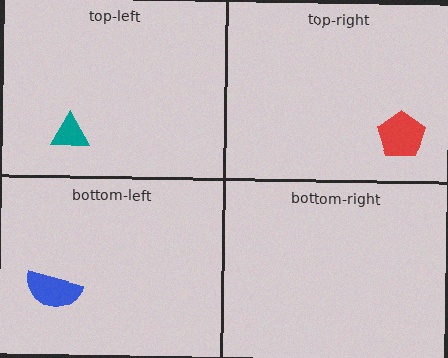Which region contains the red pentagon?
The top-right region.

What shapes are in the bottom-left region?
The blue semicircle.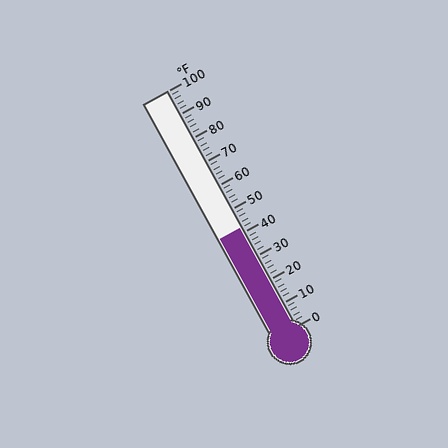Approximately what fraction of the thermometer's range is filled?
The thermometer is filled to approximately 40% of its range.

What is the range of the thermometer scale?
The thermometer scale ranges from 0°F to 100°F.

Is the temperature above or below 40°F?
The temperature is above 40°F.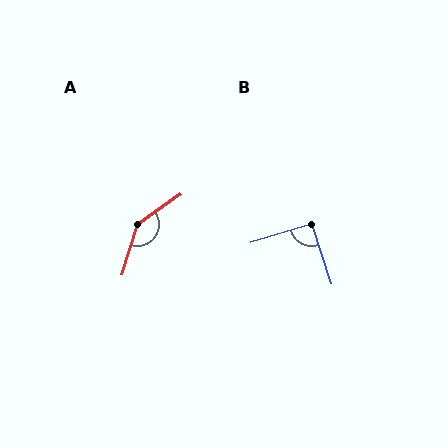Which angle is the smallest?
B, at approximately 92 degrees.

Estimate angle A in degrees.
Approximately 142 degrees.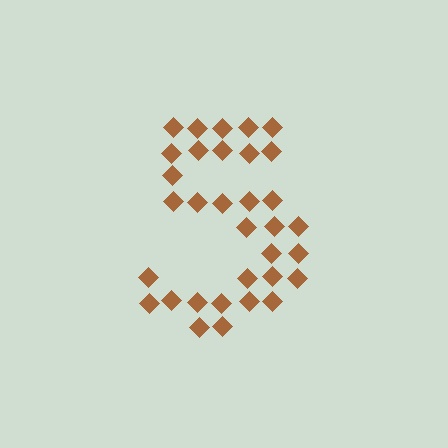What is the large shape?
The large shape is the digit 5.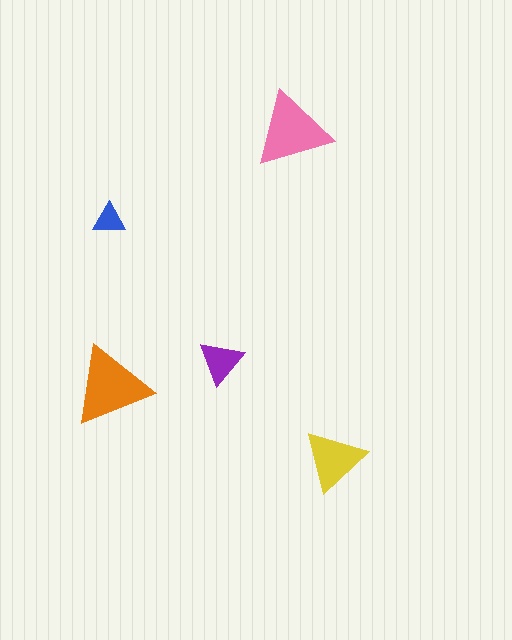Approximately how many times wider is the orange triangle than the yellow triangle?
About 1.5 times wider.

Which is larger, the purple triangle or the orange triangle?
The orange one.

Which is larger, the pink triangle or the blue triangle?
The pink one.